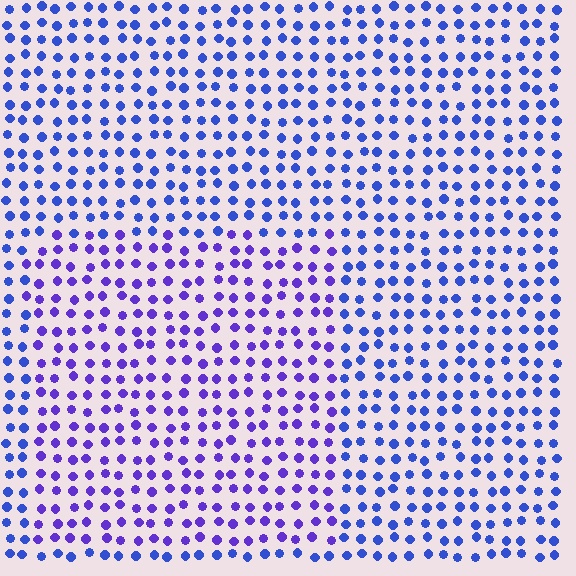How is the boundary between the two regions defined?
The boundary is defined purely by a slight shift in hue (about 30 degrees). Spacing, size, and orientation are identical on both sides.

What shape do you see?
I see a rectangle.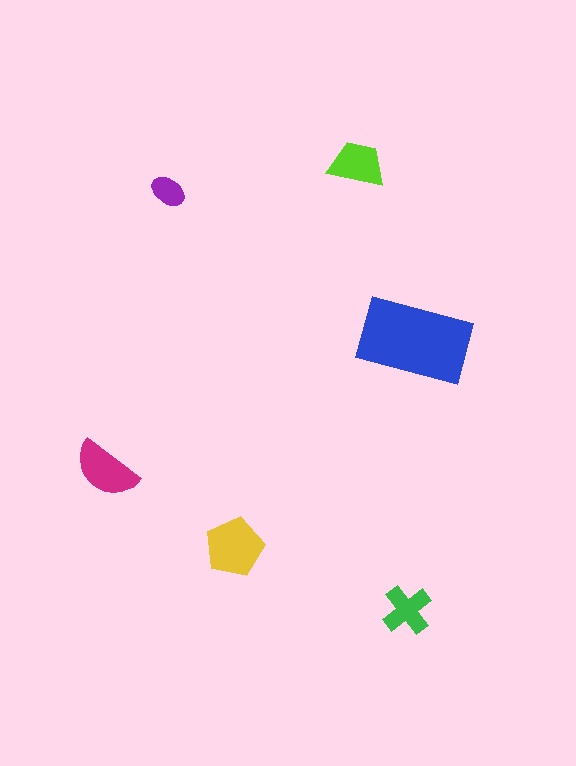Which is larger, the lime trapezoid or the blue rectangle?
The blue rectangle.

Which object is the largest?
The blue rectangle.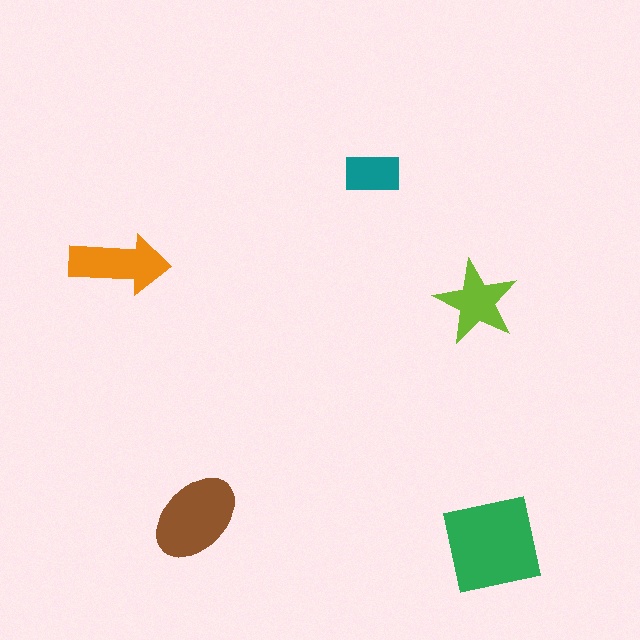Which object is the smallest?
The teal rectangle.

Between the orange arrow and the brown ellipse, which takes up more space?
The brown ellipse.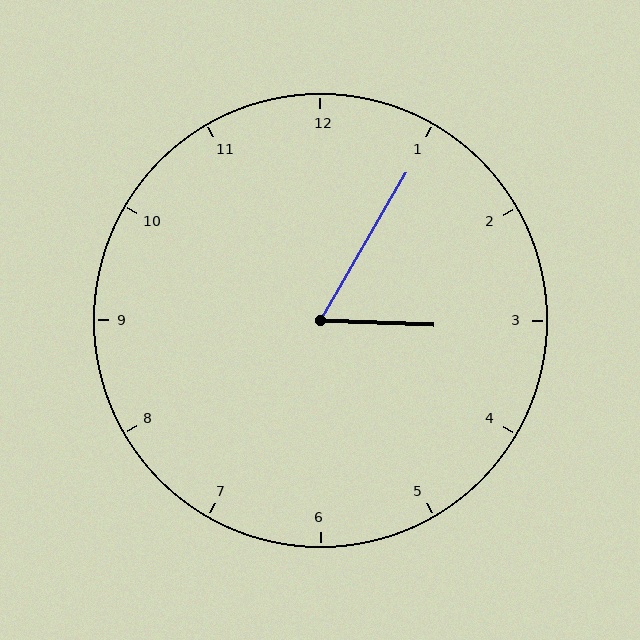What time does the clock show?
3:05.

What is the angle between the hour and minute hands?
Approximately 62 degrees.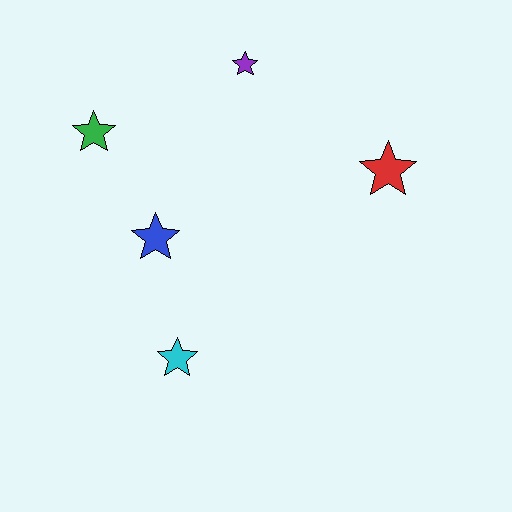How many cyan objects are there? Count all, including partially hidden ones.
There is 1 cyan object.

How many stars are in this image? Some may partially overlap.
There are 5 stars.